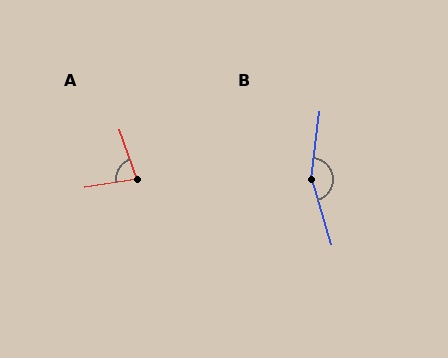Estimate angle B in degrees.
Approximately 156 degrees.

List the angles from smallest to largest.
A (80°), B (156°).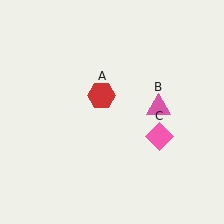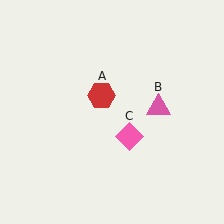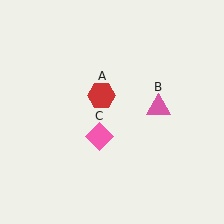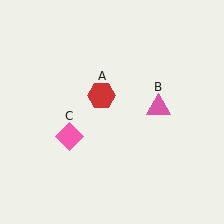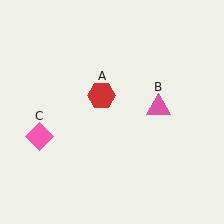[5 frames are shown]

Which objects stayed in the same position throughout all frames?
Red hexagon (object A) and pink triangle (object B) remained stationary.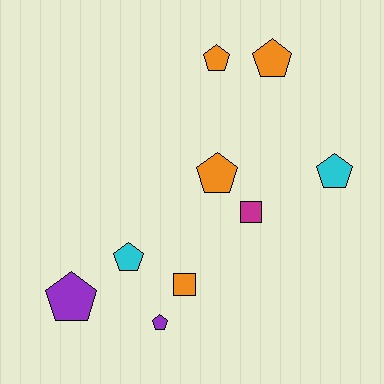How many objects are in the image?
There are 9 objects.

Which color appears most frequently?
Orange, with 4 objects.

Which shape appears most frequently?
Pentagon, with 7 objects.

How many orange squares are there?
There is 1 orange square.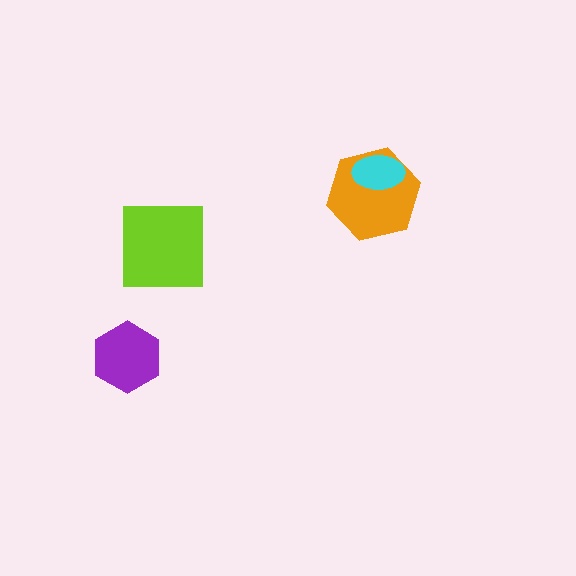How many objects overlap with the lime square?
0 objects overlap with the lime square.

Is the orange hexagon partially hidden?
Yes, it is partially covered by another shape.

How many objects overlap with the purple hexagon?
0 objects overlap with the purple hexagon.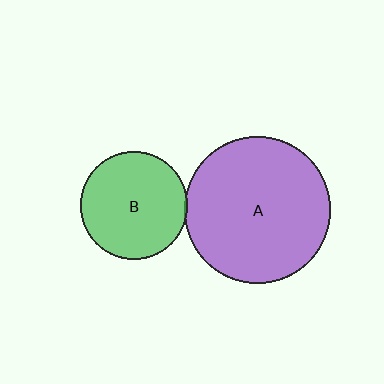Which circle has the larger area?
Circle A (purple).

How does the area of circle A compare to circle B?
Approximately 1.8 times.